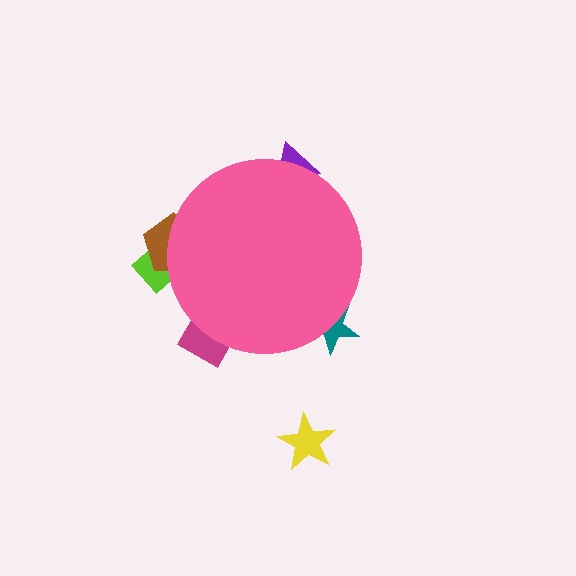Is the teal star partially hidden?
Yes, the teal star is partially hidden behind the pink circle.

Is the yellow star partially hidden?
No, the yellow star is fully visible.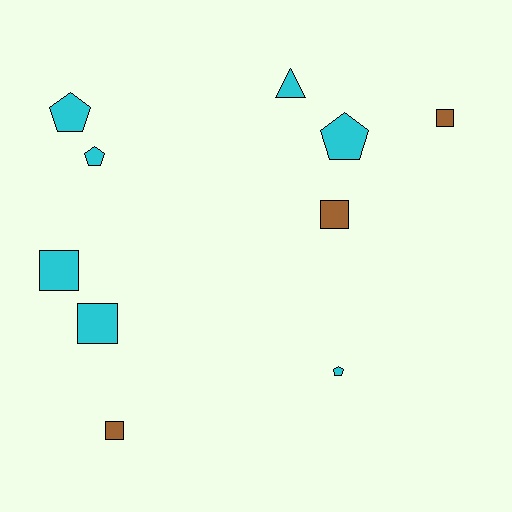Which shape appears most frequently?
Square, with 5 objects.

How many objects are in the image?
There are 10 objects.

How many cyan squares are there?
There are 2 cyan squares.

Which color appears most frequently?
Cyan, with 7 objects.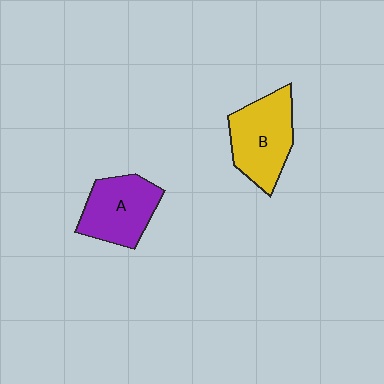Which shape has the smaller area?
Shape A (purple).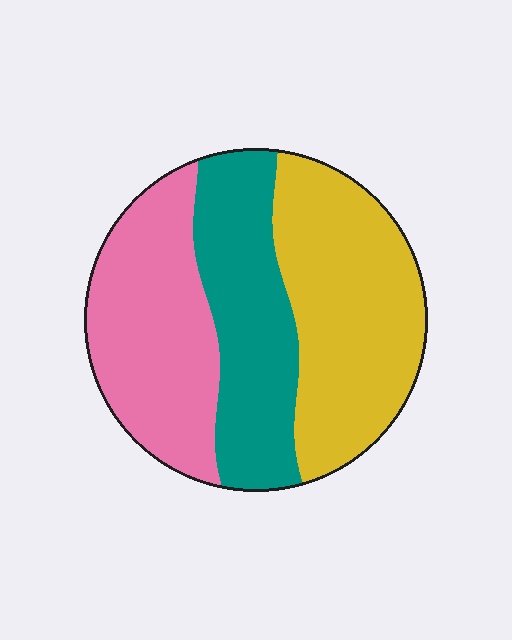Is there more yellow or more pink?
Yellow.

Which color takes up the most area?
Yellow, at roughly 40%.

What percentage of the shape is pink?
Pink takes up about one third (1/3) of the shape.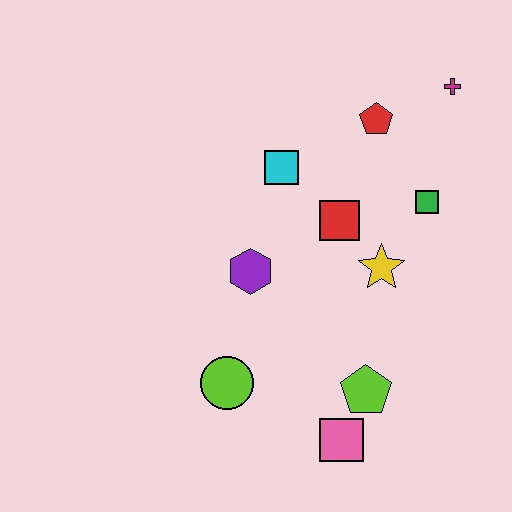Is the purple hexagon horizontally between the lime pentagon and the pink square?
No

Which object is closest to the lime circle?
The purple hexagon is closest to the lime circle.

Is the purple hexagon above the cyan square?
No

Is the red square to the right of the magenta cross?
No